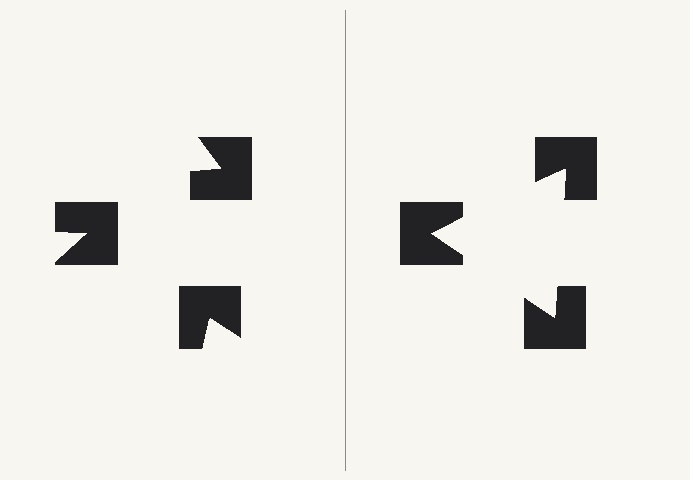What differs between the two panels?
The notched squares are positioned identically on both sides; only the wedge orientations differ. On the right they align to a triangle; on the left they are misaligned.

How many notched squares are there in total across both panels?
6 — 3 on each side.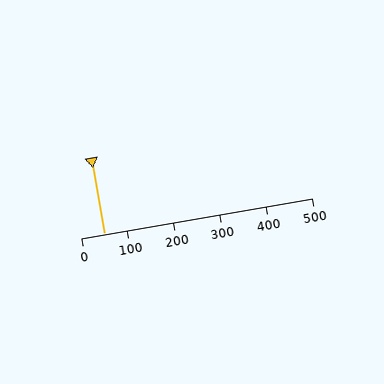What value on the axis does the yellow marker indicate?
The marker indicates approximately 50.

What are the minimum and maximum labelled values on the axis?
The axis runs from 0 to 500.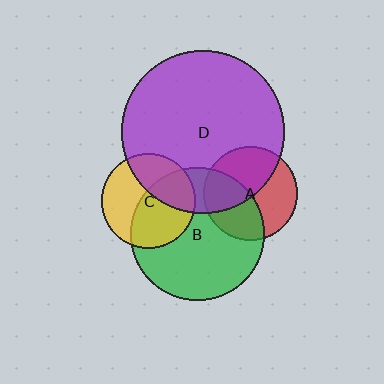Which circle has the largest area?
Circle D (purple).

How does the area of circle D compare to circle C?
Approximately 3.0 times.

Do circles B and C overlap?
Yes.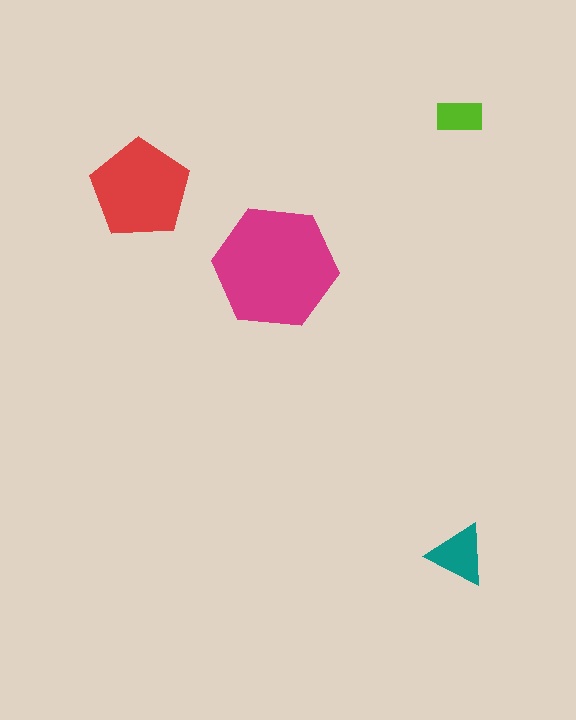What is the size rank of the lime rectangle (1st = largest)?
4th.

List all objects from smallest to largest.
The lime rectangle, the teal triangle, the red pentagon, the magenta hexagon.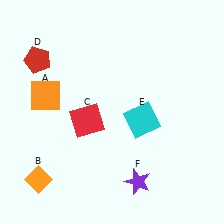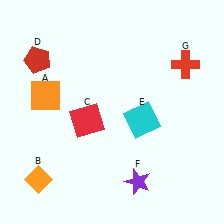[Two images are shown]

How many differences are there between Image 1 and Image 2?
There is 1 difference between the two images.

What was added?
A red cross (G) was added in Image 2.